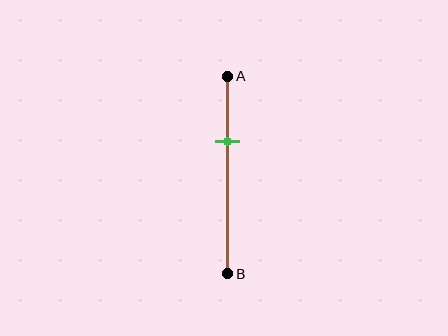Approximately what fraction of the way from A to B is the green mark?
The green mark is approximately 35% of the way from A to B.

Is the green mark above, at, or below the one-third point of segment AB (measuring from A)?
The green mark is approximately at the one-third point of segment AB.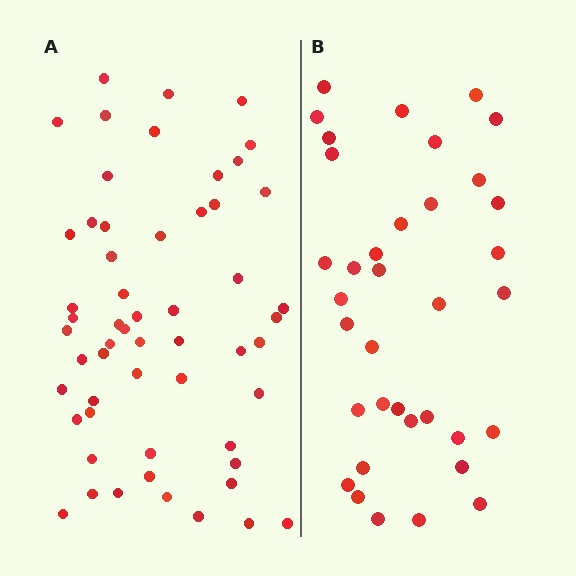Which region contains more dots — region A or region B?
Region A (the left region) has more dots.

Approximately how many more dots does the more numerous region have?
Region A has approximately 20 more dots than region B.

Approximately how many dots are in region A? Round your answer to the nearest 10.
About 60 dots. (The exact count is 56, which rounds to 60.)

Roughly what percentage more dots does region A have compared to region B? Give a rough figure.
About 55% more.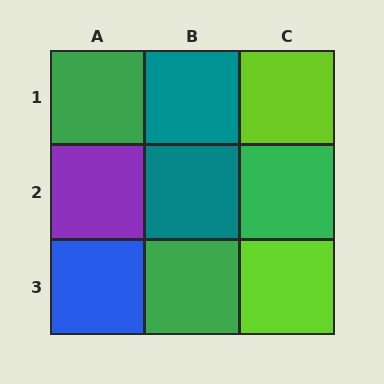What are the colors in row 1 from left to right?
Green, teal, lime.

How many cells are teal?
2 cells are teal.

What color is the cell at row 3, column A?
Blue.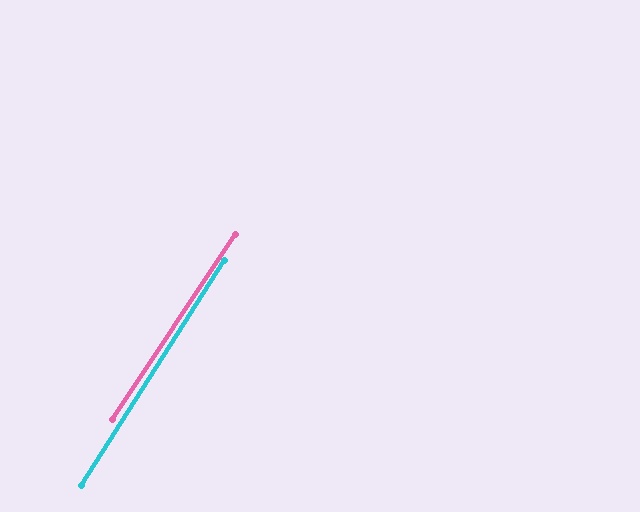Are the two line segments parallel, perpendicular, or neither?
Parallel — their directions differ by only 1.3°.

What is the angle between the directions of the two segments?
Approximately 1 degree.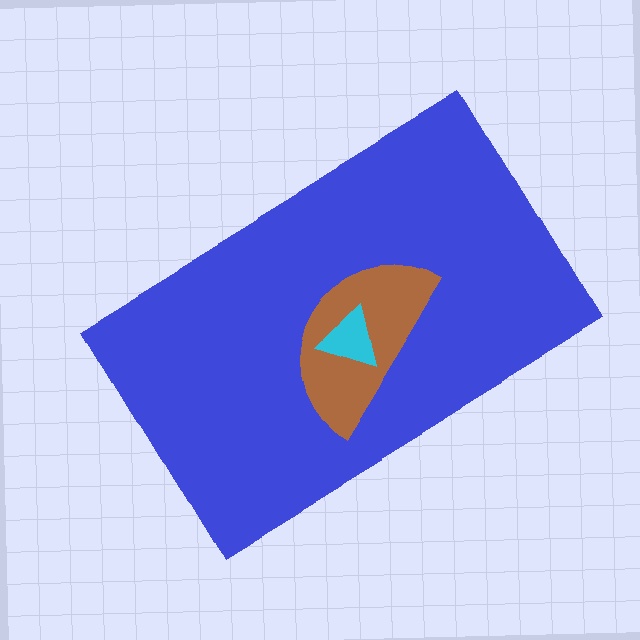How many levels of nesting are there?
3.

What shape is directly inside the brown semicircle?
The cyan triangle.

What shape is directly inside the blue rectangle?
The brown semicircle.